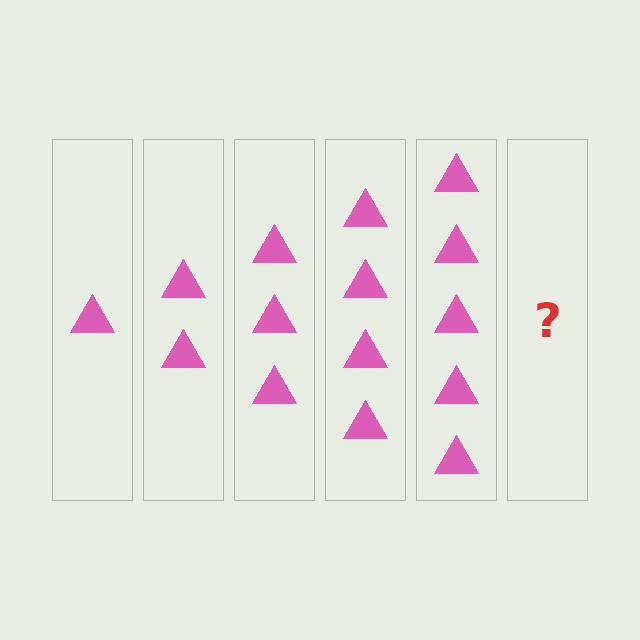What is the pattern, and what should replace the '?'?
The pattern is that each step adds one more triangle. The '?' should be 6 triangles.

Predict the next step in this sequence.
The next step is 6 triangles.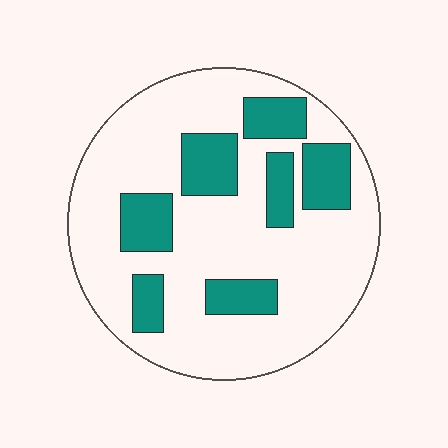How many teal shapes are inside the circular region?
7.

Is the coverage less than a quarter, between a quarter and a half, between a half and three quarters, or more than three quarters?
Less than a quarter.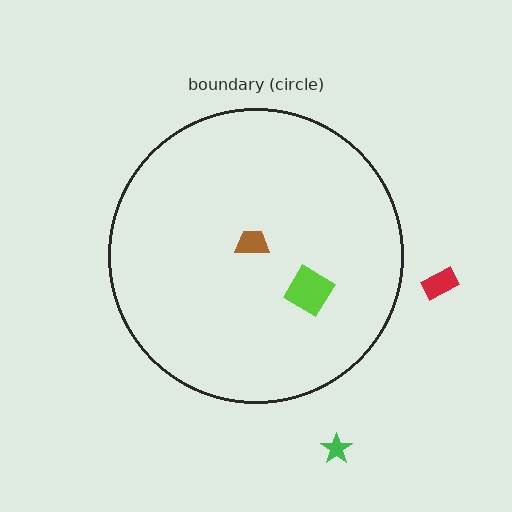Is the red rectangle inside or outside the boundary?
Outside.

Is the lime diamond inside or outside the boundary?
Inside.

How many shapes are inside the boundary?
2 inside, 2 outside.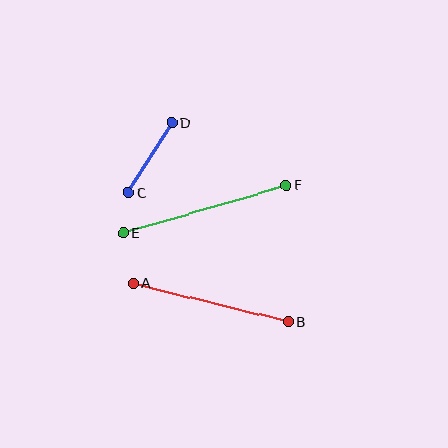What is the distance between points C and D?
The distance is approximately 83 pixels.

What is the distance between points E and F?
The distance is approximately 170 pixels.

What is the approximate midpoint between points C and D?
The midpoint is at approximately (150, 158) pixels.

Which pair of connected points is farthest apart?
Points E and F are farthest apart.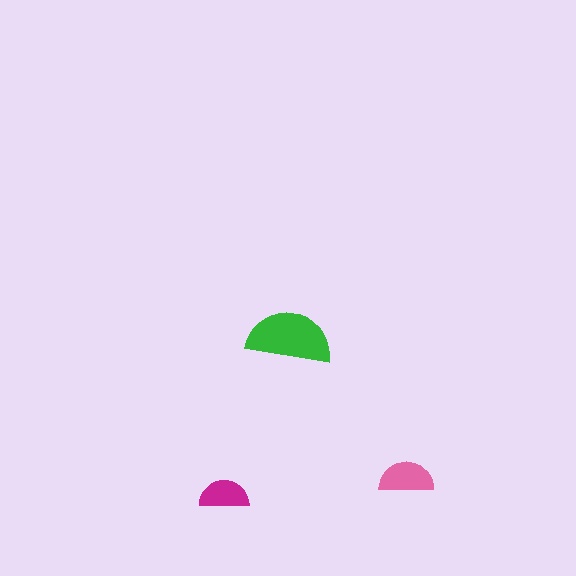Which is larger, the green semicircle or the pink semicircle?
The green one.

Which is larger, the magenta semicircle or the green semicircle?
The green one.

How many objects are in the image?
There are 3 objects in the image.